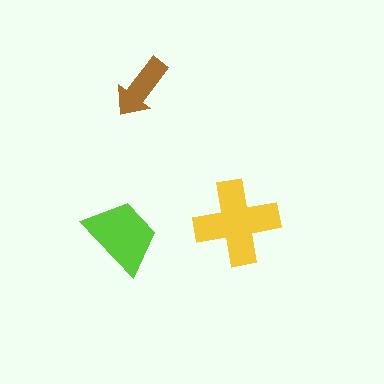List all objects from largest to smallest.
The yellow cross, the lime trapezoid, the brown arrow.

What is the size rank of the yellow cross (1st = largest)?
1st.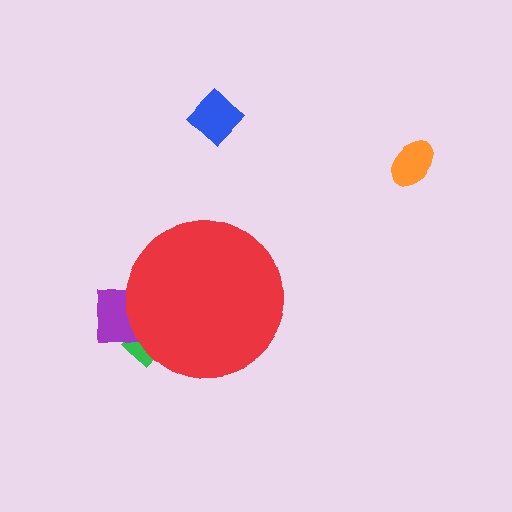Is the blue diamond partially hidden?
No, the blue diamond is fully visible.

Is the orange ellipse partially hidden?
No, the orange ellipse is fully visible.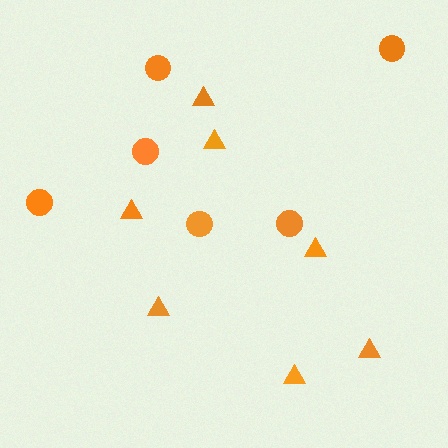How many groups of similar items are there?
There are 2 groups: one group of circles (6) and one group of triangles (7).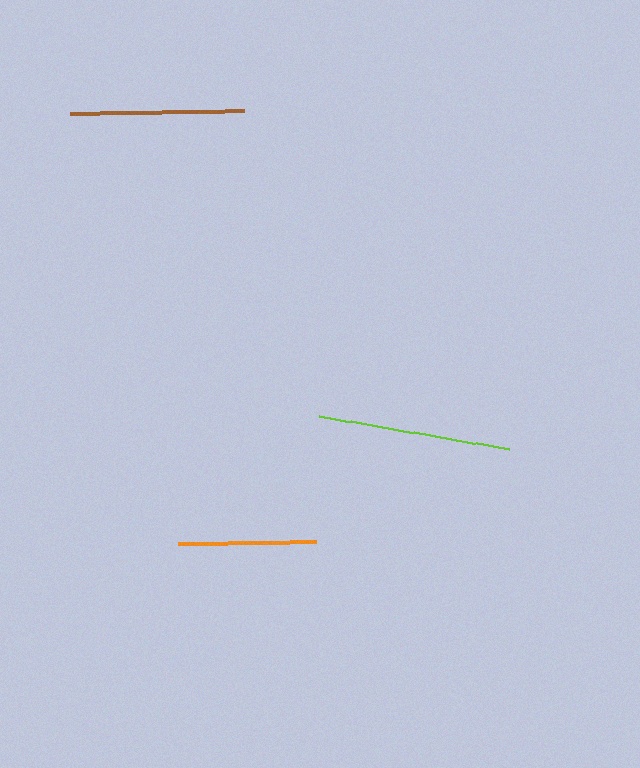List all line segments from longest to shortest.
From longest to shortest: lime, brown, orange.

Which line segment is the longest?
The lime line is the longest at approximately 193 pixels.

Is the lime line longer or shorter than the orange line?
The lime line is longer than the orange line.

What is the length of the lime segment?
The lime segment is approximately 193 pixels long.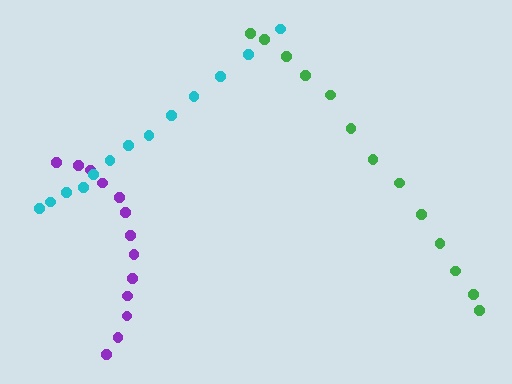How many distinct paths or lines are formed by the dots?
There are 3 distinct paths.